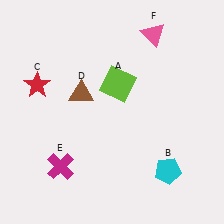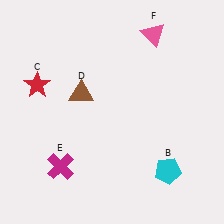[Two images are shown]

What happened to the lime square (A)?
The lime square (A) was removed in Image 2. It was in the top-right area of Image 1.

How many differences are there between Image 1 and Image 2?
There is 1 difference between the two images.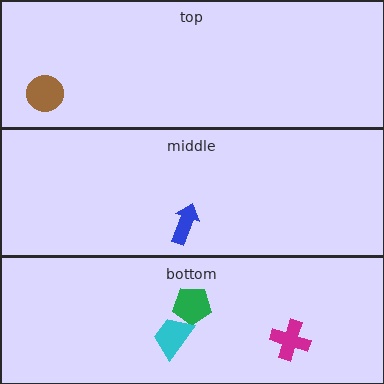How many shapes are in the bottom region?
3.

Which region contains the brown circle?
The top region.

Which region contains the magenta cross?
The bottom region.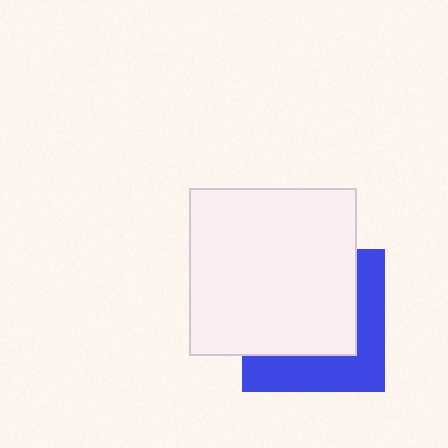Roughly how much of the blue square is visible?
A small part of it is visible (roughly 40%).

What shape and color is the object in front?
The object in front is a white square.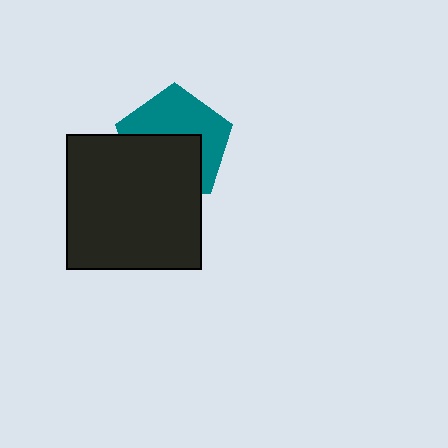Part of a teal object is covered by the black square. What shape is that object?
It is a pentagon.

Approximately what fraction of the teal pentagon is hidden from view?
Roughly 49% of the teal pentagon is hidden behind the black square.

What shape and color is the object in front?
The object in front is a black square.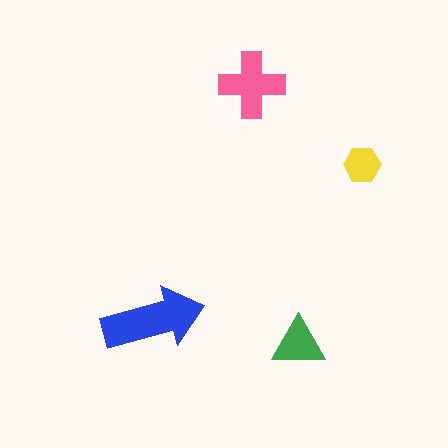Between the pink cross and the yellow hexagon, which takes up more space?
The pink cross.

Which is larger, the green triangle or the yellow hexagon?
The green triangle.